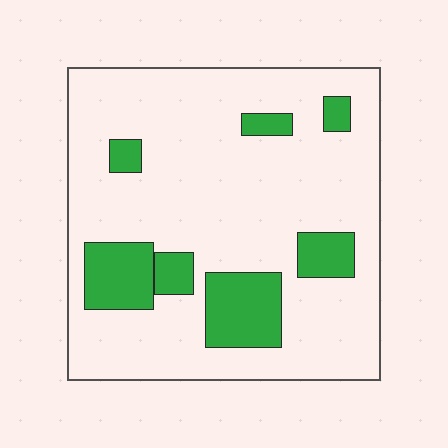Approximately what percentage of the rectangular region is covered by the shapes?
Approximately 20%.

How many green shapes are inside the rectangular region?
7.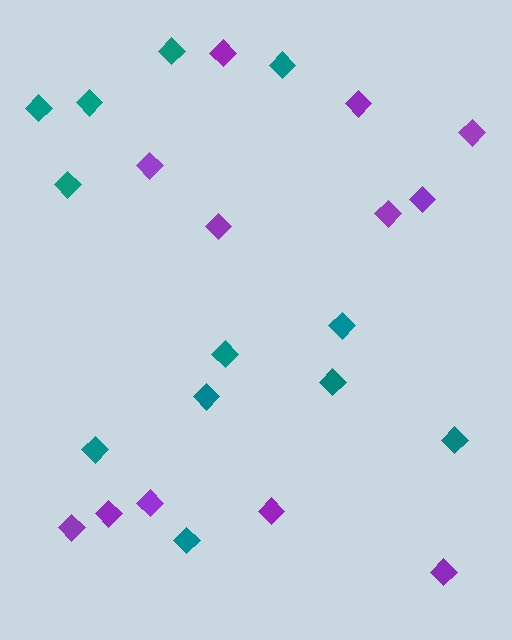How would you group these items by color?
There are 2 groups: one group of teal diamonds (12) and one group of purple diamonds (12).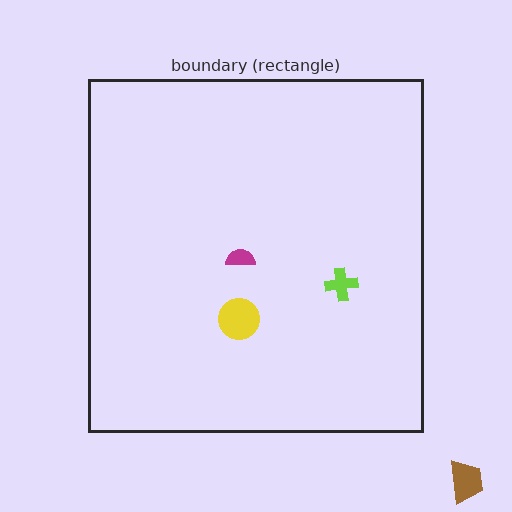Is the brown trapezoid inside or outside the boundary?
Outside.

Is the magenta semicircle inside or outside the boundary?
Inside.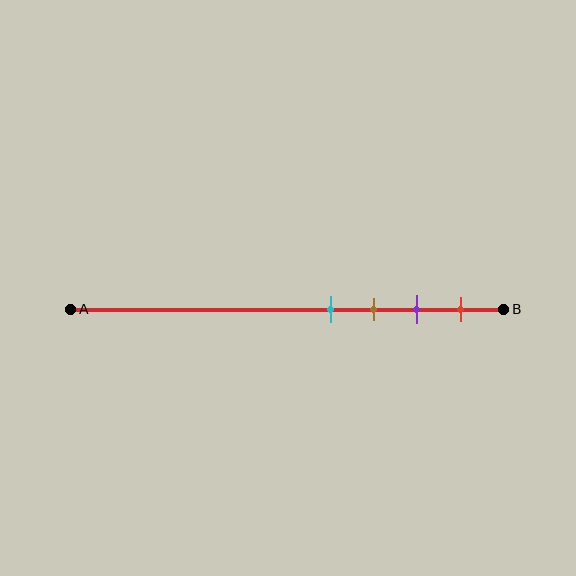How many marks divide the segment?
There are 4 marks dividing the segment.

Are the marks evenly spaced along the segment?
Yes, the marks are approximately evenly spaced.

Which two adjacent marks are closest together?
The cyan and brown marks are the closest adjacent pair.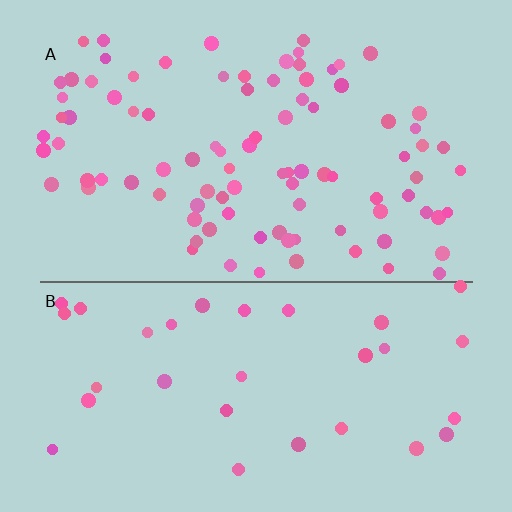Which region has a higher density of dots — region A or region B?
A (the top).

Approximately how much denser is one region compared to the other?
Approximately 2.8× — region A over region B.